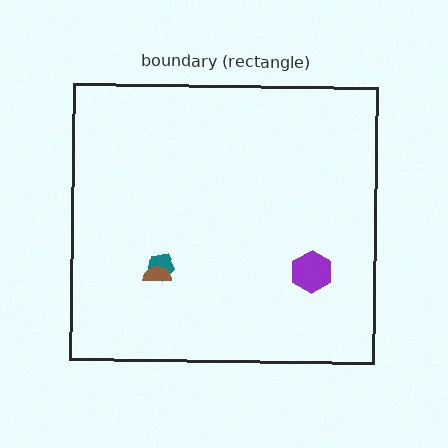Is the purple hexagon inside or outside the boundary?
Inside.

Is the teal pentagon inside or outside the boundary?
Inside.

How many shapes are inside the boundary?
3 inside, 0 outside.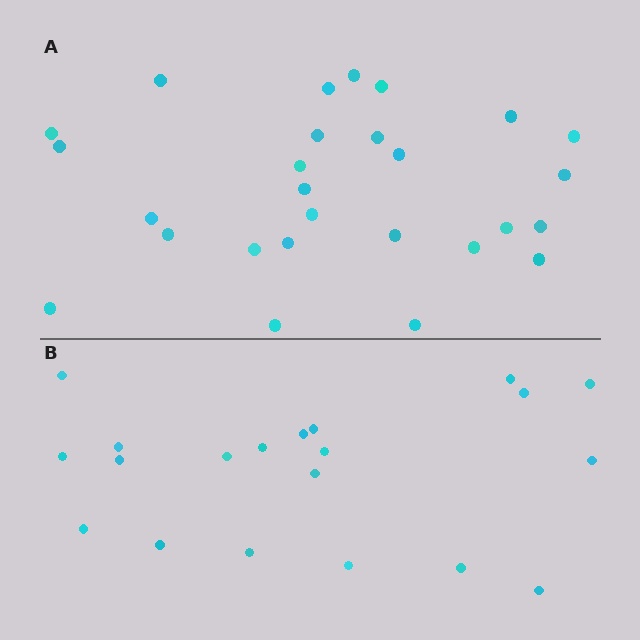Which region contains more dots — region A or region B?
Region A (the top region) has more dots.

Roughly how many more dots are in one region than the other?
Region A has roughly 8 or so more dots than region B.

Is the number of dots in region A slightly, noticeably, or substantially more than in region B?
Region A has noticeably more, but not dramatically so. The ratio is roughly 1.4 to 1.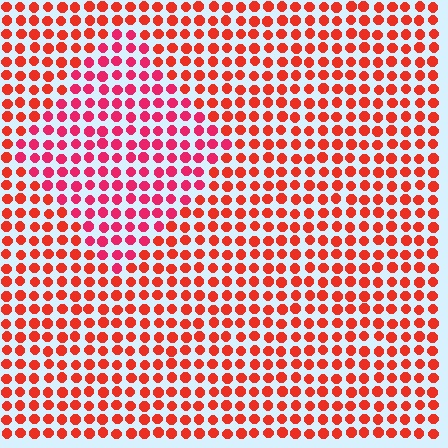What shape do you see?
I see a diamond.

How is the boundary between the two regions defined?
The boundary is defined purely by a slight shift in hue (about 25 degrees). Spacing, size, and orientation are identical on both sides.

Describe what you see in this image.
The image is filled with small red elements in a uniform arrangement. A diamond-shaped region is visible where the elements are tinted to a slightly different hue, forming a subtle color boundary.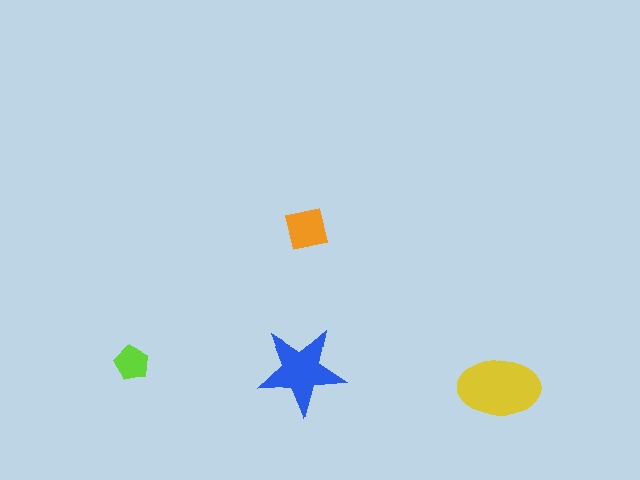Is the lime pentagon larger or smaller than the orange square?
Smaller.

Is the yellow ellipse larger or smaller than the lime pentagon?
Larger.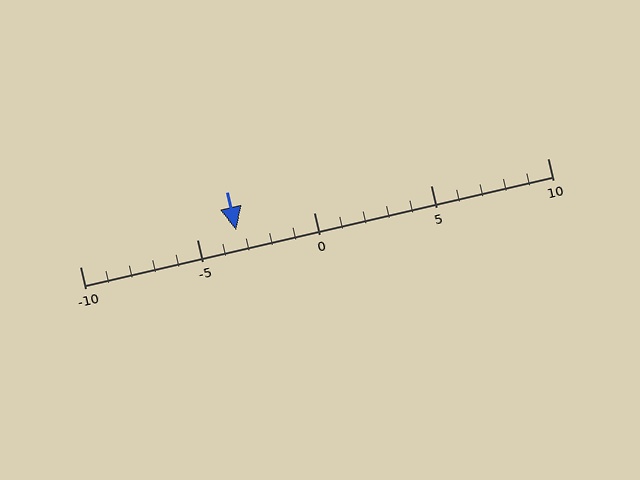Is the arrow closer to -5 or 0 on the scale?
The arrow is closer to -5.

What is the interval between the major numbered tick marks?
The major tick marks are spaced 5 units apart.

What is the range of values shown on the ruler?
The ruler shows values from -10 to 10.